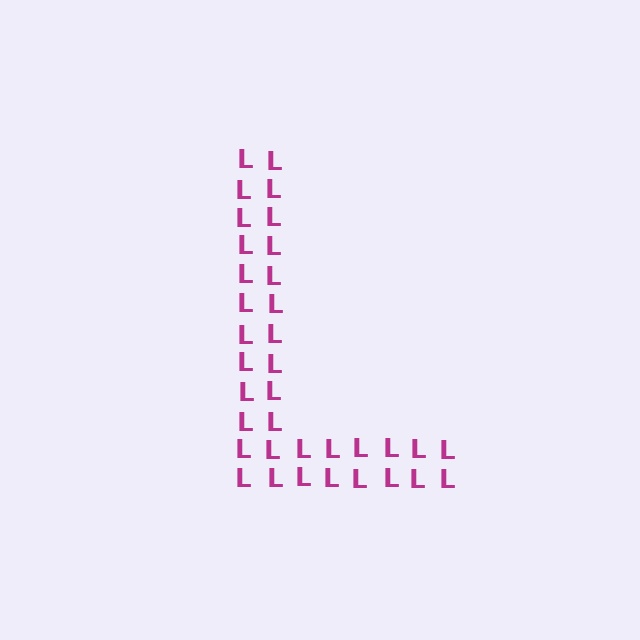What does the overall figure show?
The overall figure shows the letter L.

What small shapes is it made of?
It is made of small letter L's.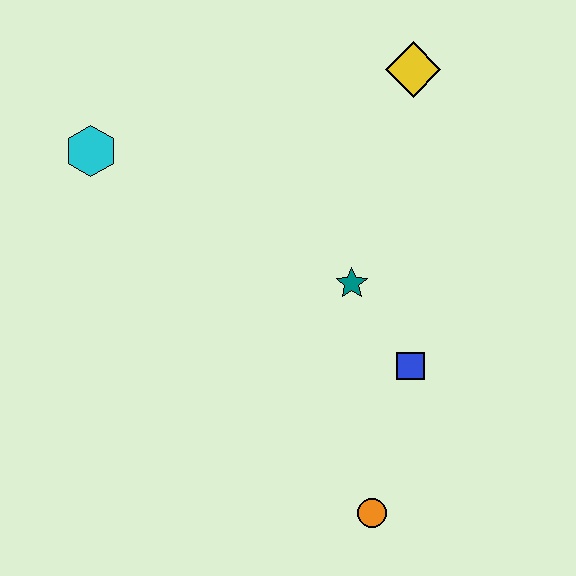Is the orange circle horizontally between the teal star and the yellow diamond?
Yes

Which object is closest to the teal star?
The blue square is closest to the teal star.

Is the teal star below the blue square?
No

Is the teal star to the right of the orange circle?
No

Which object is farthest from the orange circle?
The cyan hexagon is farthest from the orange circle.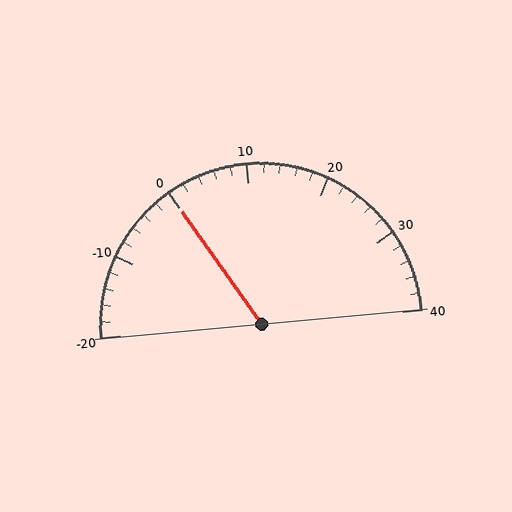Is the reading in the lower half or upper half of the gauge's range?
The reading is in the lower half of the range (-20 to 40).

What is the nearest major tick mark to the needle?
The nearest major tick mark is 0.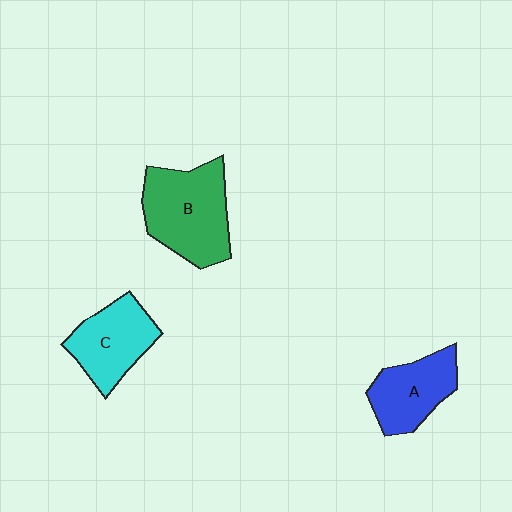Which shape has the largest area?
Shape B (green).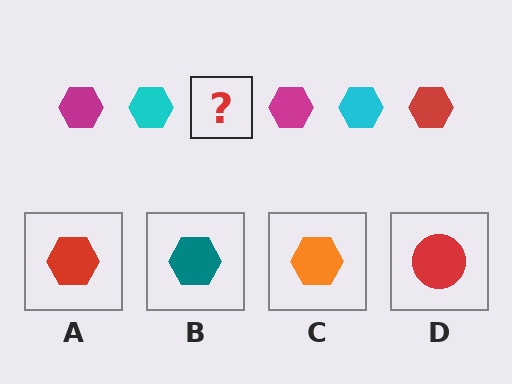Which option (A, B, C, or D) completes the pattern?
A.